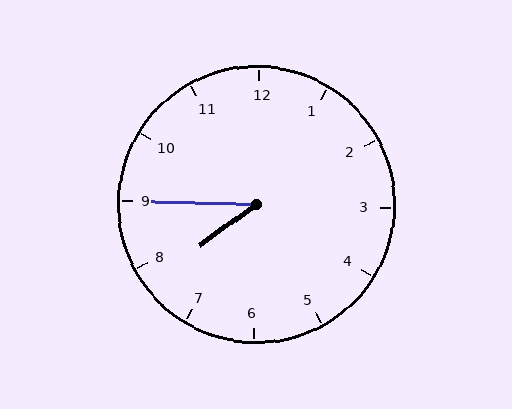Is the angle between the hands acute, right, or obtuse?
It is acute.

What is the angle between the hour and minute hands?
Approximately 38 degrees.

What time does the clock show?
7:45.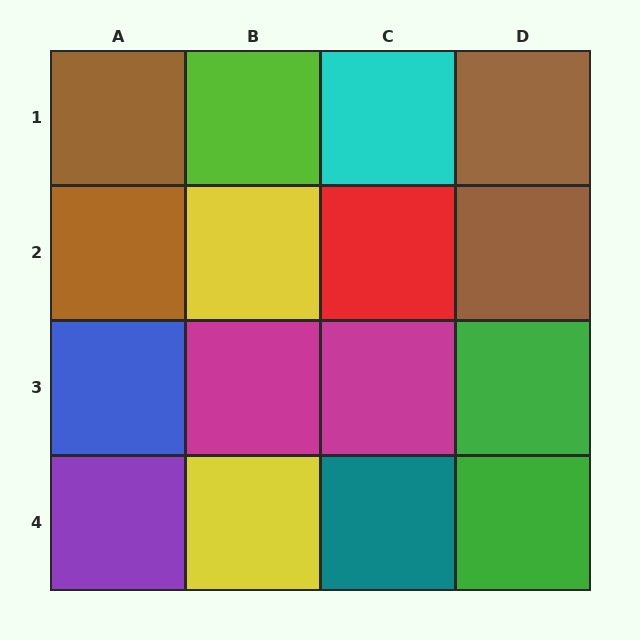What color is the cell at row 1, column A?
Brown.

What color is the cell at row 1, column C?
Cyan.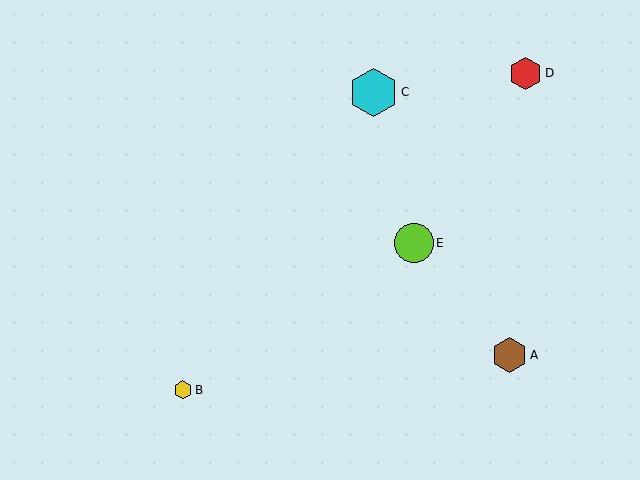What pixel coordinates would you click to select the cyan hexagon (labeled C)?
Click at (374, 92) to select the cyan hexagon C.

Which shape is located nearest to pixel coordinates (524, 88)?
The red hexagon (labeled D) at (525, 73) is nearest to that location.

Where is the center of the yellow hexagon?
The center of the yellow hexagon is at (183, 390).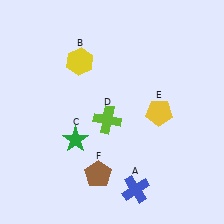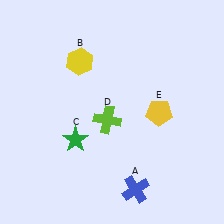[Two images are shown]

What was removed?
The brown pentagon (F) was removed in Image 2.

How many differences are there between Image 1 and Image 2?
There is 1 difference between the two images.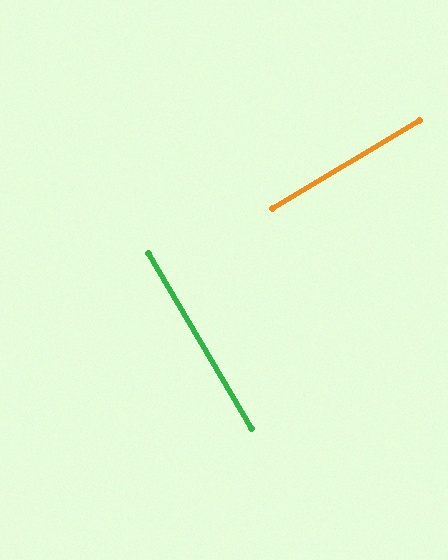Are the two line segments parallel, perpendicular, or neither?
Perpendicular — they meet at approximately 89°.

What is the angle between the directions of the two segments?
Approximately 89 degrees.